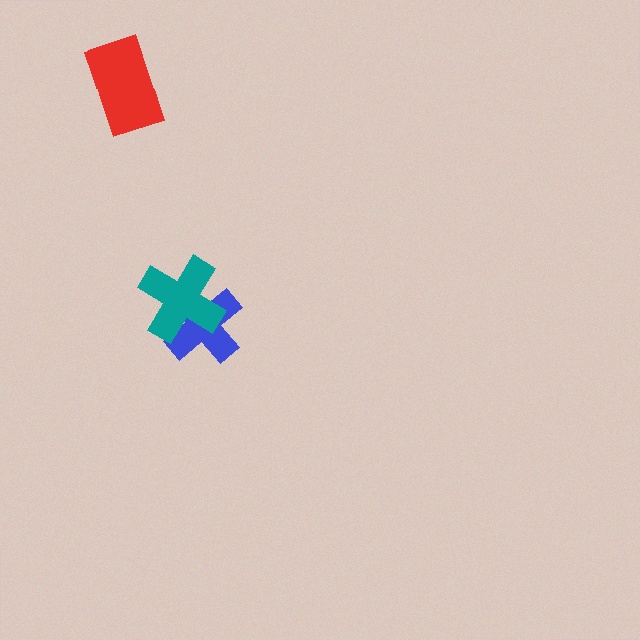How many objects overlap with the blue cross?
1 object overlaps with the blue cross.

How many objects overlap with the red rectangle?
0 objects overlap with the red rectangle.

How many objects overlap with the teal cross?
1 object overlaps with the teal cross.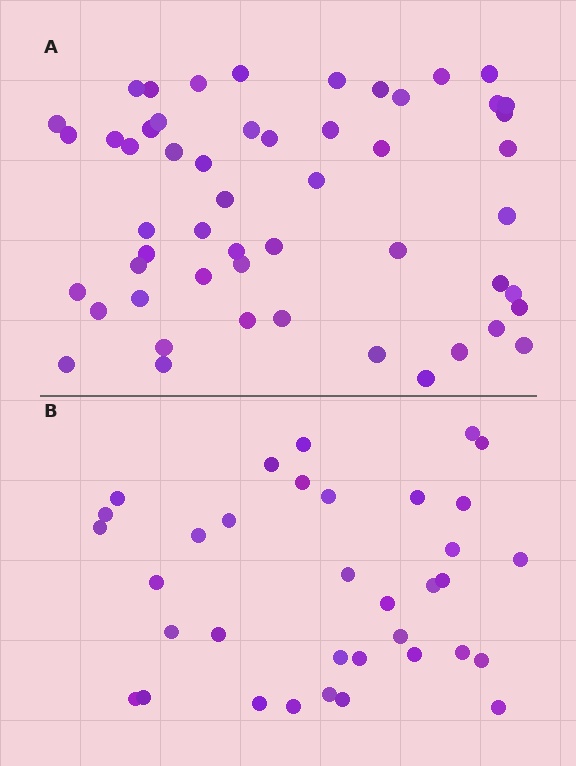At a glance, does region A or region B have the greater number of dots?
Region A (the top region) has more dots.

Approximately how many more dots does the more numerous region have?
Region A has approximately 20 more dots than region B.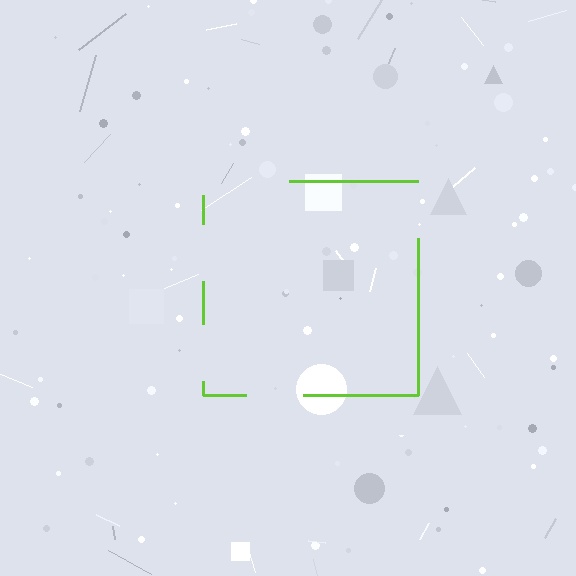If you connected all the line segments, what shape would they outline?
They would outline a square.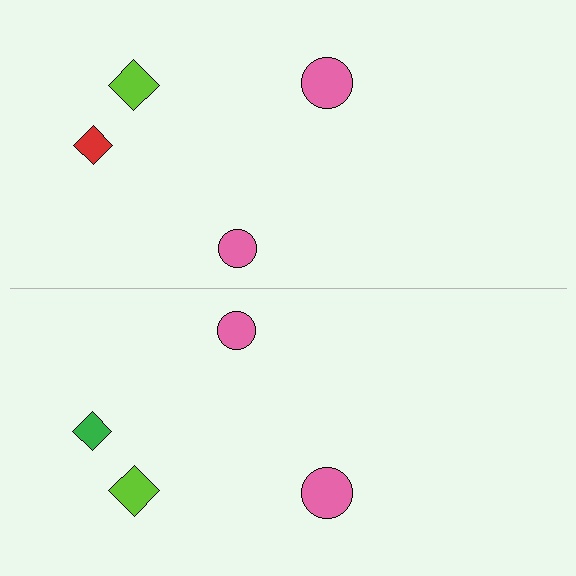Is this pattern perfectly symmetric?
No, the pattern is not perfectly symmetric. The green diamond on the bottom side breaks the symmetry — its mirror counterpart is red.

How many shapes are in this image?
There are 8 shapes in this image.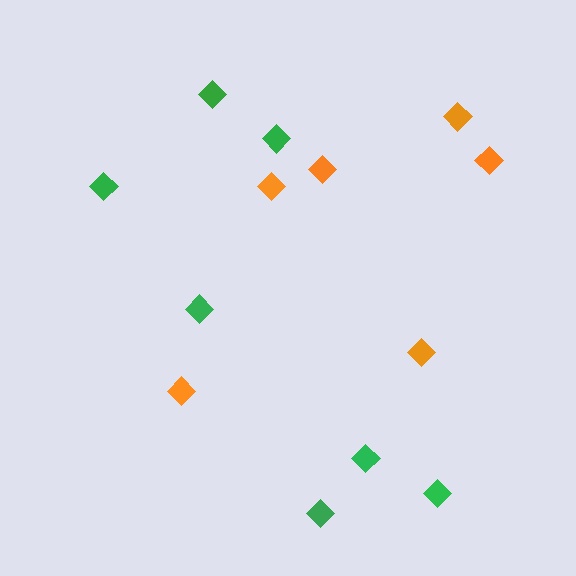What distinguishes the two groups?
There are 2 groups: one group of green diamonds (7) and one group of orange diamonds (6).